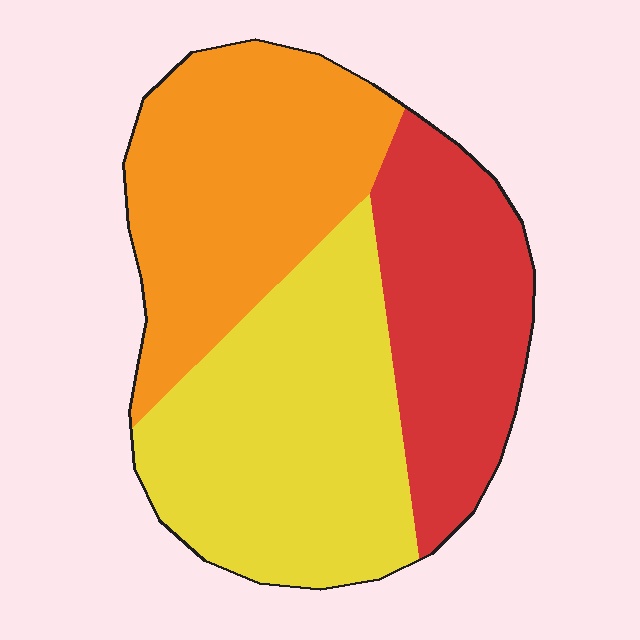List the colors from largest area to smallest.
From largest to smallest: yellow, orange, red.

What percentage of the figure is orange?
Orange covers 34% of the figure.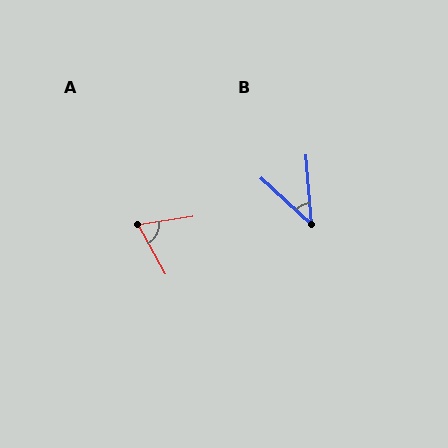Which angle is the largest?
A, at approximately 70 degrees.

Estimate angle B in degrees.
Approximately 43 degrees.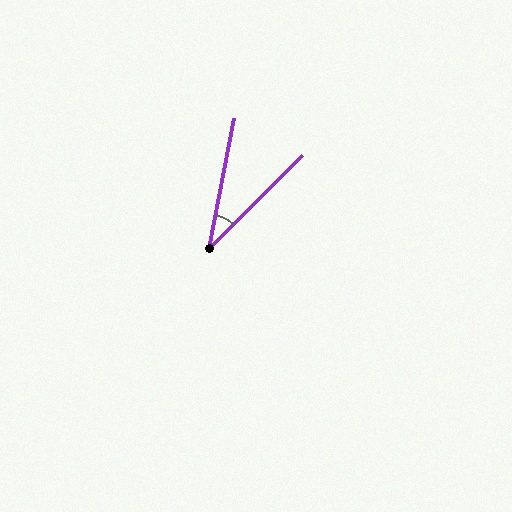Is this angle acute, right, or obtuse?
It is acute.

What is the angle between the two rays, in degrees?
Approximately 34 degrees.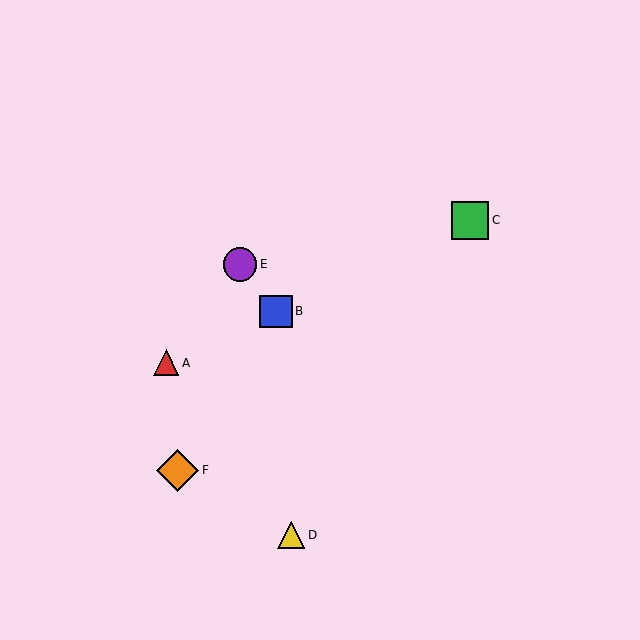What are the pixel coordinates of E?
Object E is at (240, 264).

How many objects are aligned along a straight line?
3 objects (A, B, C) are aligned along a straight line.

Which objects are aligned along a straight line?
Objects A, B, C are aligned along a straight line.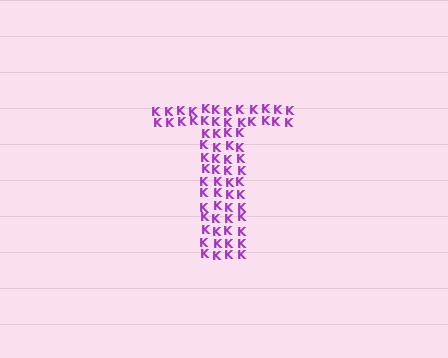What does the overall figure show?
The overall figure shows the letter T.